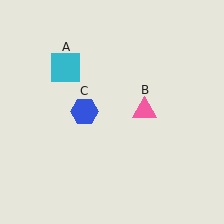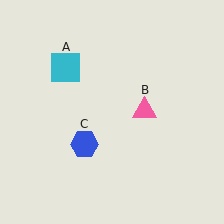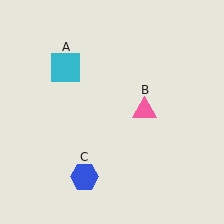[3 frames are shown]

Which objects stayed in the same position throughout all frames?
Cyan square (object A) and pink triangle (object B) remained stationary.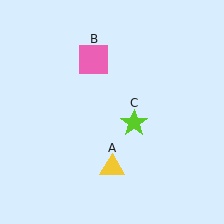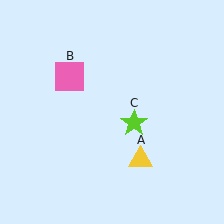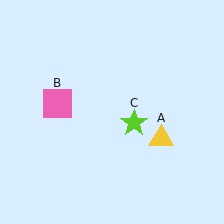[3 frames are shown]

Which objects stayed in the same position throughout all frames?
Lime star (object C) remained stationary.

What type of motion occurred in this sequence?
The yellow triangle (object A), pink square (object B) rotated counterclockwise around the center of the scene.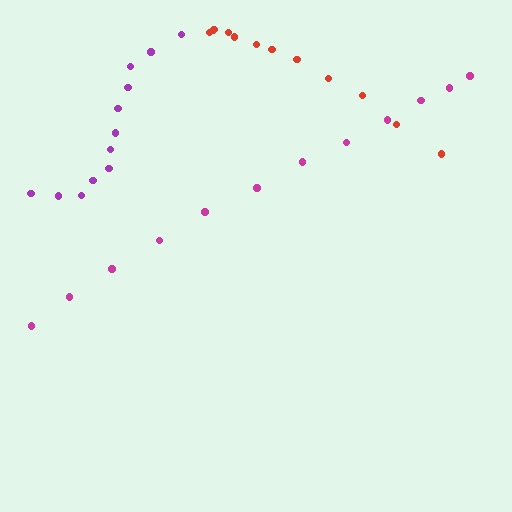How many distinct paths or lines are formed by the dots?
There are 3 distinct paths.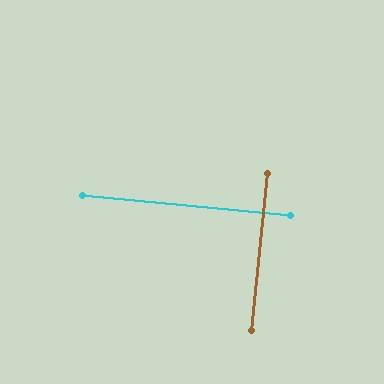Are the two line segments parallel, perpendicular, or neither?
Perpendicular — they meet at approximately 89°.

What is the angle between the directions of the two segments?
Approximately 89 degrees.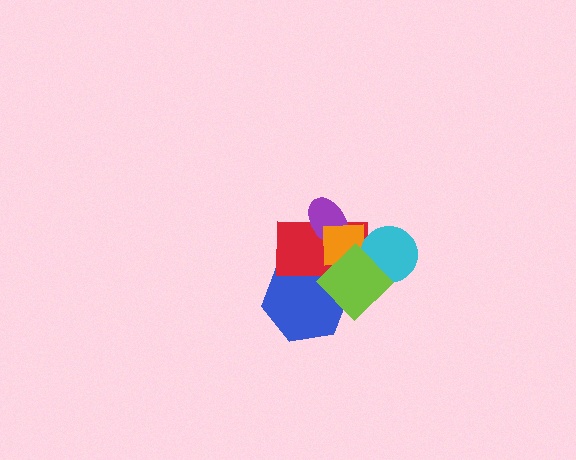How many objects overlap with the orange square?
4 objects overlap with the orange square.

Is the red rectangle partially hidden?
Yes, it is partially covered by another shape.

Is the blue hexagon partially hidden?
Yes, it is partially covered by another shape.